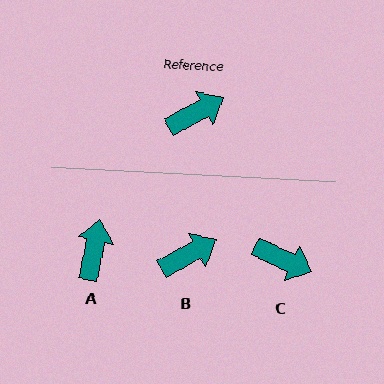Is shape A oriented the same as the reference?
No, it is off by about 50 degrees.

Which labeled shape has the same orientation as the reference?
B.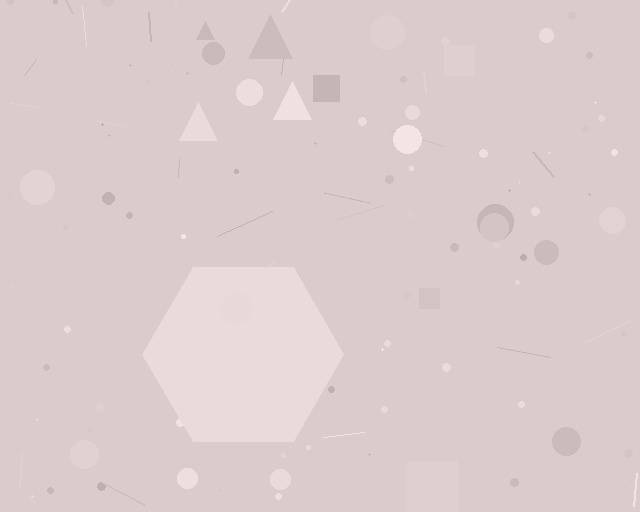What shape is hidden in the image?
A hexagon is hidden in the image.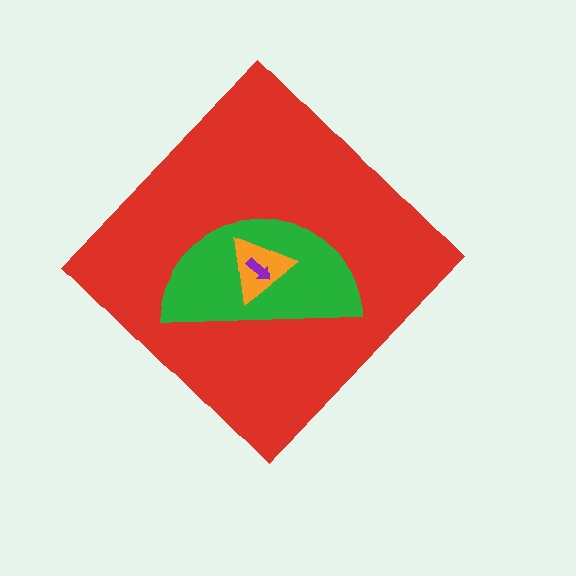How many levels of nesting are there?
4.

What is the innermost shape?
The purple arrow.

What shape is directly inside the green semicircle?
The orange triangle.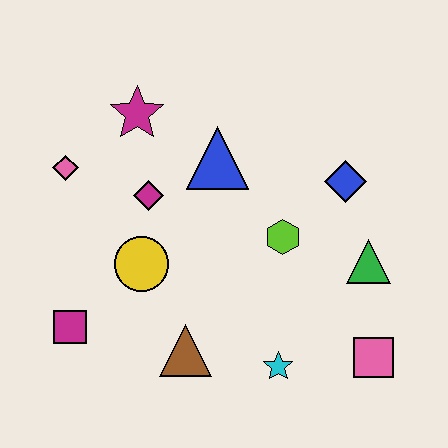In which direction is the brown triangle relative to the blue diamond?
The brown triangle is below the blue diamond.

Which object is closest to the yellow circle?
The magenta diamond is closest to the yellow circle.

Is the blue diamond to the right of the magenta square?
Yes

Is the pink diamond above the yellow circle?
Yes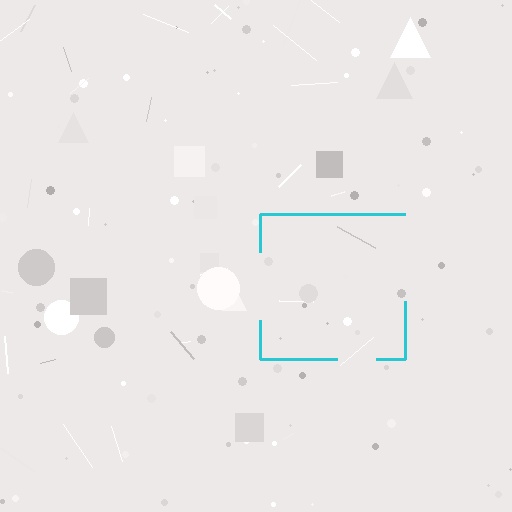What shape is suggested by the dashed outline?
The dashed outline suggests a square.